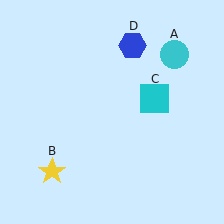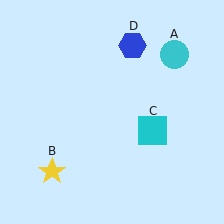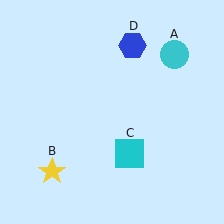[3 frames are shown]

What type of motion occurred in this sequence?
The cyan square (object C) rotated clockwise around the center of the scene.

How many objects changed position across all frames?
1 object changed position: cyan square (object C).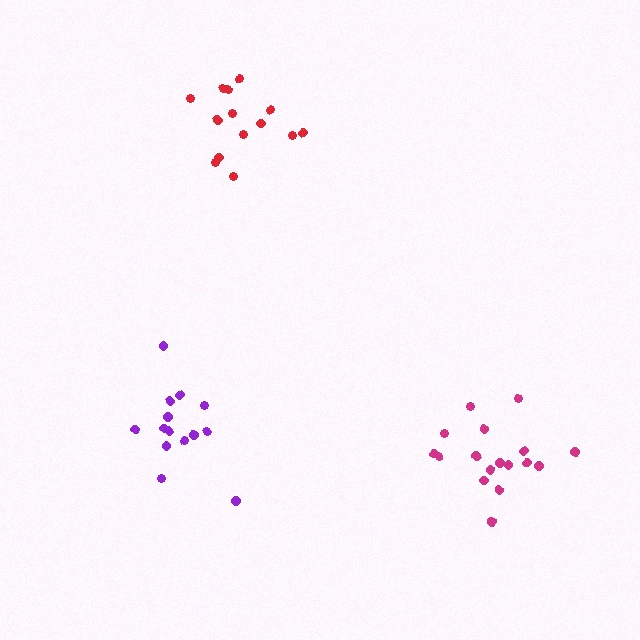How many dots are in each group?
Group 1: 14 dots, Group 2: 14 dots, Group 3: 17 dots (45 total).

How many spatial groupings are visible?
There are 3 spatial groupings.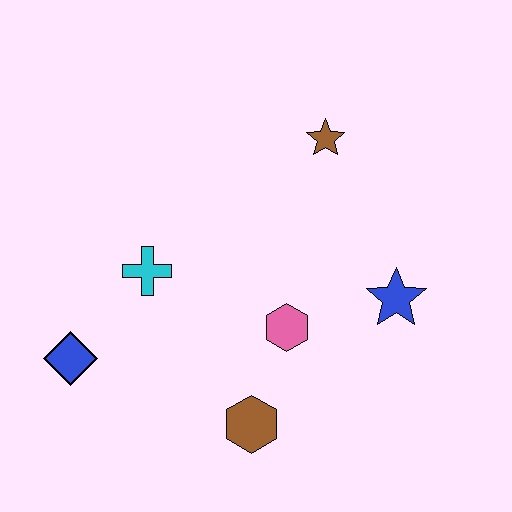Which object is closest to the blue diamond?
The cyan cross is closest to the blue diamond.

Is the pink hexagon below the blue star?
Yes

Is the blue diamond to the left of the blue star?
Yes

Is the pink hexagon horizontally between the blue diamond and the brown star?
Yes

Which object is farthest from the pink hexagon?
The blue diamond is farthest from the pink hexagon.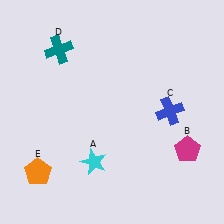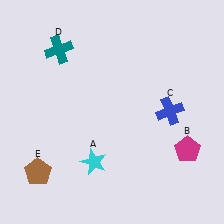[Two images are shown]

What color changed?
The pentagon (E) changed from orange in Image 1 to brown in Image 2.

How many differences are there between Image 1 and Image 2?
There is 1 difference between the two images.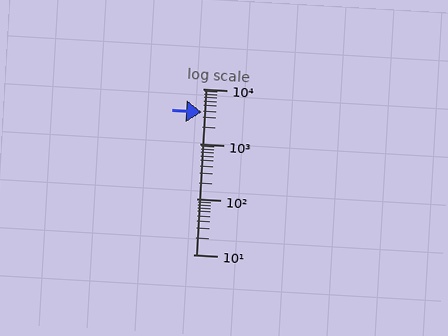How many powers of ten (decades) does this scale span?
The scale spans 3 decades, from 10 to 10000.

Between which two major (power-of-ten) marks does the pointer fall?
The pointer is between 1000 and 10000.